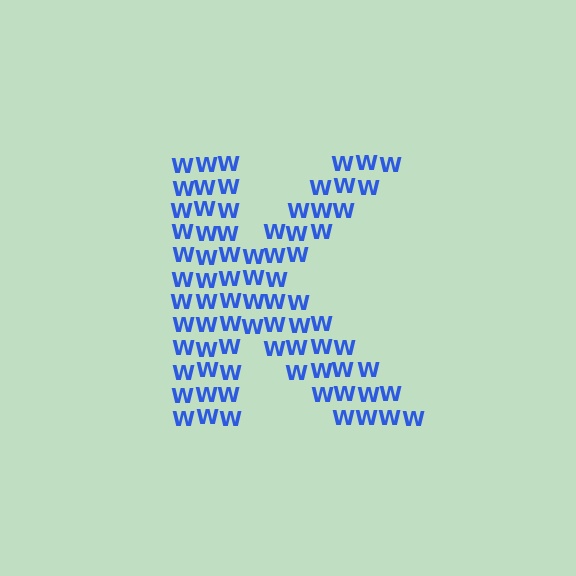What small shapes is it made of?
It is made of small letter W's.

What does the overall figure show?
The overall figure shows the letter K.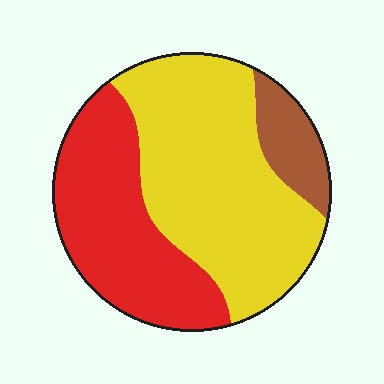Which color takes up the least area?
Brown, at roughly 10%.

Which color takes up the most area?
Yellow, at roughly 55%.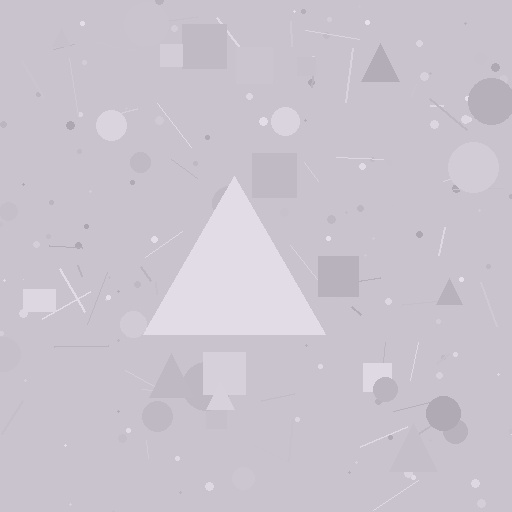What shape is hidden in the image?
A triangle is hidden in the image.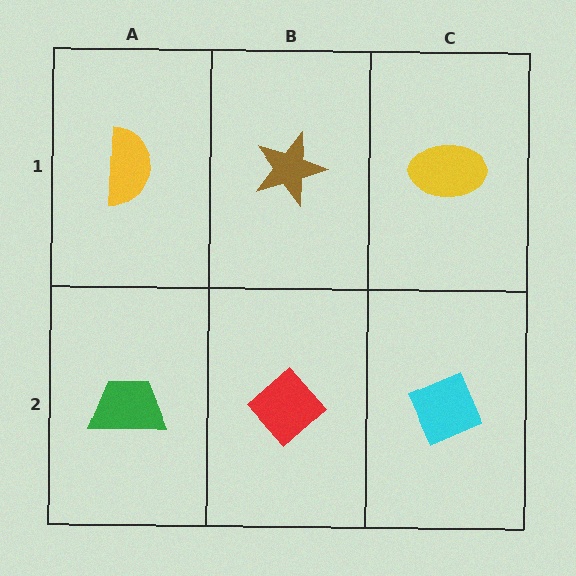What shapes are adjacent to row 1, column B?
A red diamond (row 2, column B), a yellow semicircle (row 1, column A), a yellow ellipse (row 1, column C).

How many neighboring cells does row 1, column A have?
2.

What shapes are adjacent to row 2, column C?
A yellow ellipse (row 1, column C), a red diamond (row 2, column B).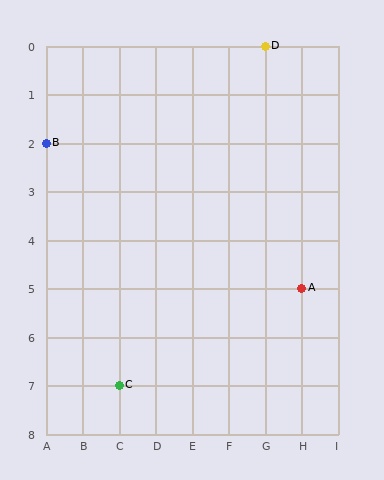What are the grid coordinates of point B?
Point B is at grid coordinates (A, 2).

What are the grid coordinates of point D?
Point D is at grid coordinates (G, 0).